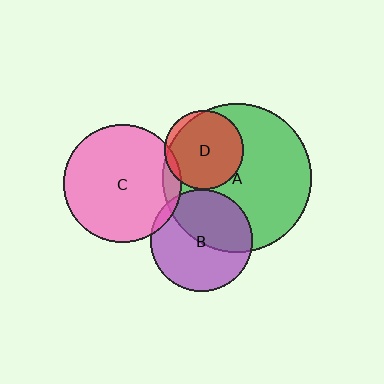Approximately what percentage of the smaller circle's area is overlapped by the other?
Approximately 5%.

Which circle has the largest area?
Circle A (green).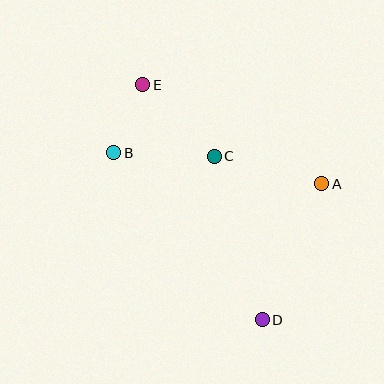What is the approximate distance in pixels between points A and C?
The distance between A and C is approximately 111 pixels.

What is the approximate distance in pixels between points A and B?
The distance between A and B is approximately 210 pixels.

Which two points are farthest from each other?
Points D and E are farthest from each other.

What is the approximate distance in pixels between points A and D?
The distance between A and D is approximately 149 pixels.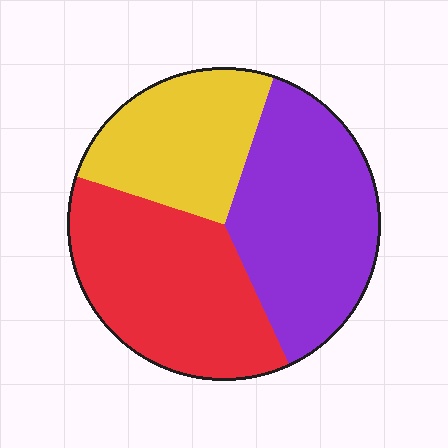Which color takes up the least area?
Yellow, at roughly 25%.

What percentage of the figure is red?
Red takes up between a third and a half of the figure.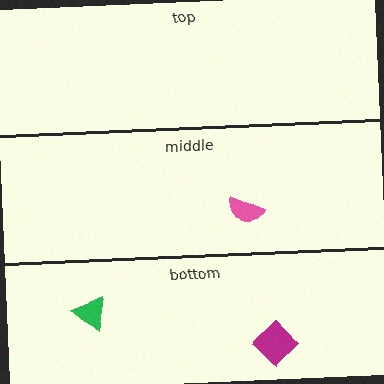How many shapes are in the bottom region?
2.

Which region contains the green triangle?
The bottom region.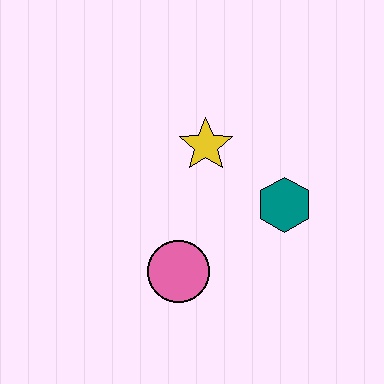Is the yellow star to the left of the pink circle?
No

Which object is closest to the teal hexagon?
The yellow star is closest to the teal hexagon.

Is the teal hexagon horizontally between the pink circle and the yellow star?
No